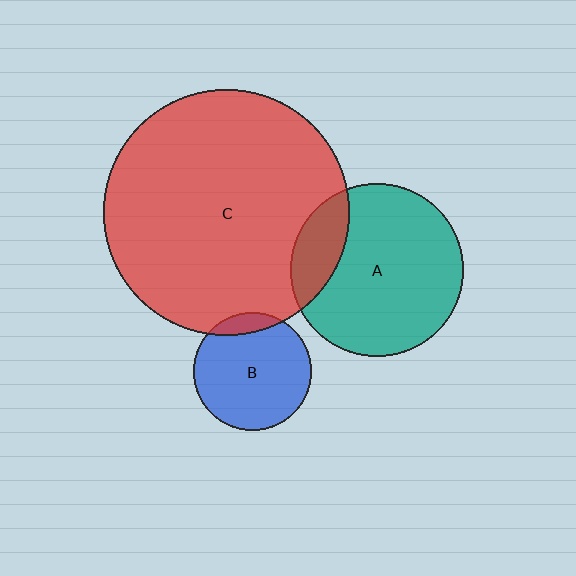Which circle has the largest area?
Circle C (red).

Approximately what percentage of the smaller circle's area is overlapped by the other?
Approximately 20%.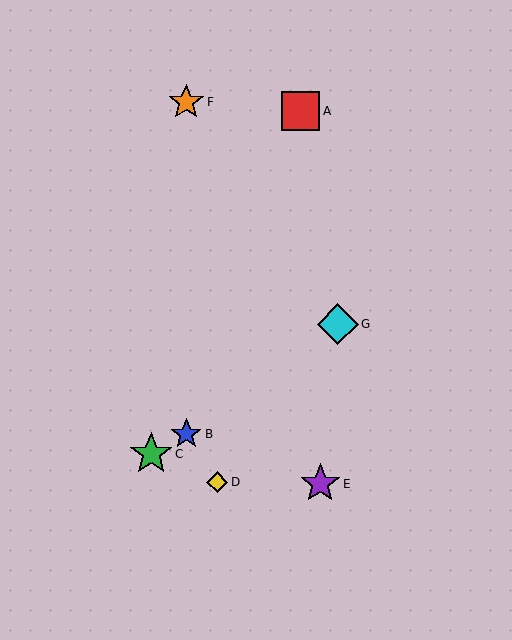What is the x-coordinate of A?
Object A is at x≈301.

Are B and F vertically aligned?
Yes, both are at x≈186.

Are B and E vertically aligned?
No, B is at x≈186 and E is at x≈320.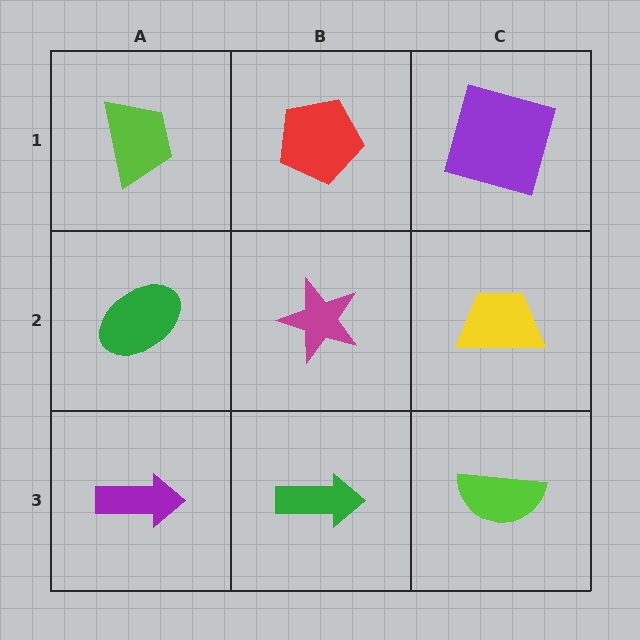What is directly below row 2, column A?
A purple arrow.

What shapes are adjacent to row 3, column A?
A green ellipse (row 2, column A), a green arrow (row 3, column B).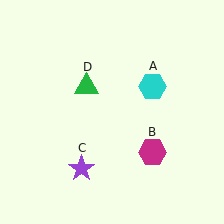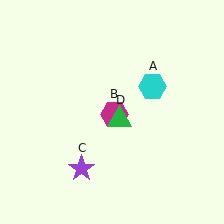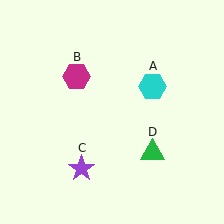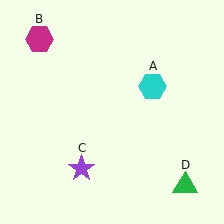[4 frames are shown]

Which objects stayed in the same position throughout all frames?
Cyan hexagon (object A) and purple star (object C) remained stationary.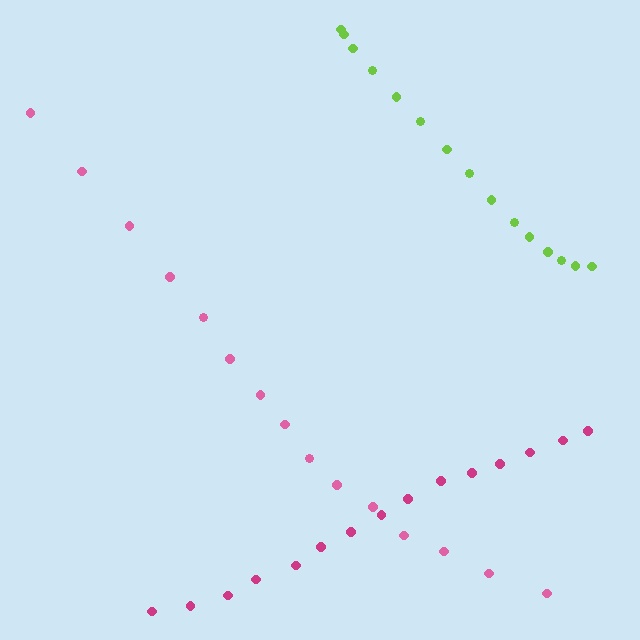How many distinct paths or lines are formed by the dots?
There are 3 distinct paths.